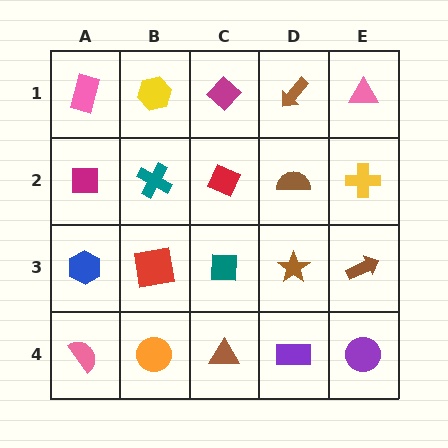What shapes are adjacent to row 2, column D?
A brown arrow (row 1, column D), a brown star (row 3, column D), a red diamond (row 2, column C), a yellow cross (row 2, column E).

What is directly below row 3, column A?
A pink semicircle.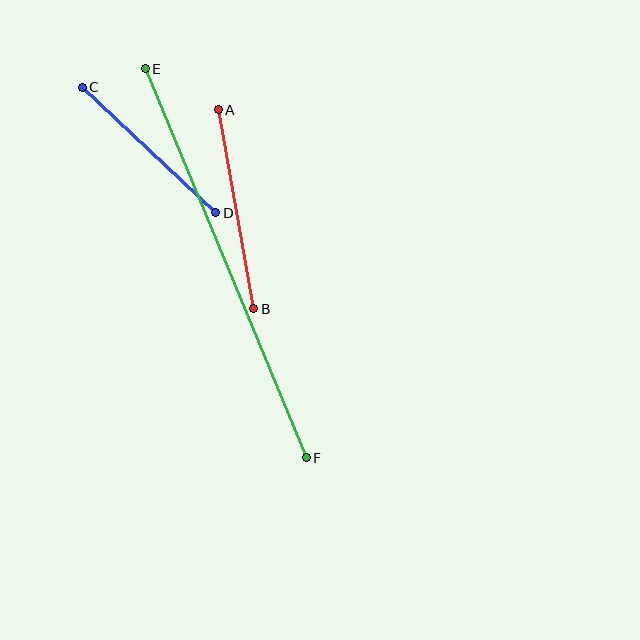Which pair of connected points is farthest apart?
Points E and F are farthest apart.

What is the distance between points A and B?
The distance is approximately 202 pixels.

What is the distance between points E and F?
The distance is approximately 421 pixels.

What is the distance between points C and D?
The distance is approximately 183 pixels.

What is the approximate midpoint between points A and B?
The midpoint is at approximately (236, 209) pixels.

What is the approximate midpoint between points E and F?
The midpoint is at approximately (226, 263) pixels.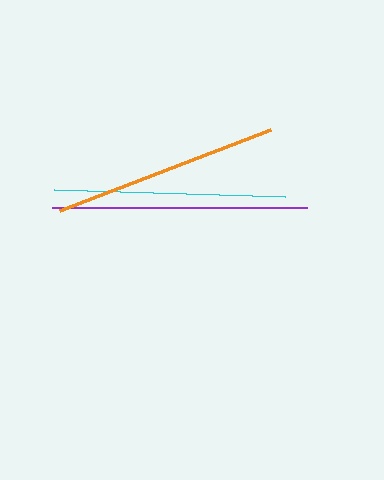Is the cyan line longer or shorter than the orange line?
The cyan line is longer than the orange line.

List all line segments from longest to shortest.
From longest to shortest: purple, cyan, orange.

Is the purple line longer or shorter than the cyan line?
The purple line is longer than the cyan line.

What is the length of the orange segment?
The orange segment is approximately 227 pixels long.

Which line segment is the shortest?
The orange line is the shortest at approximately 227 pixels.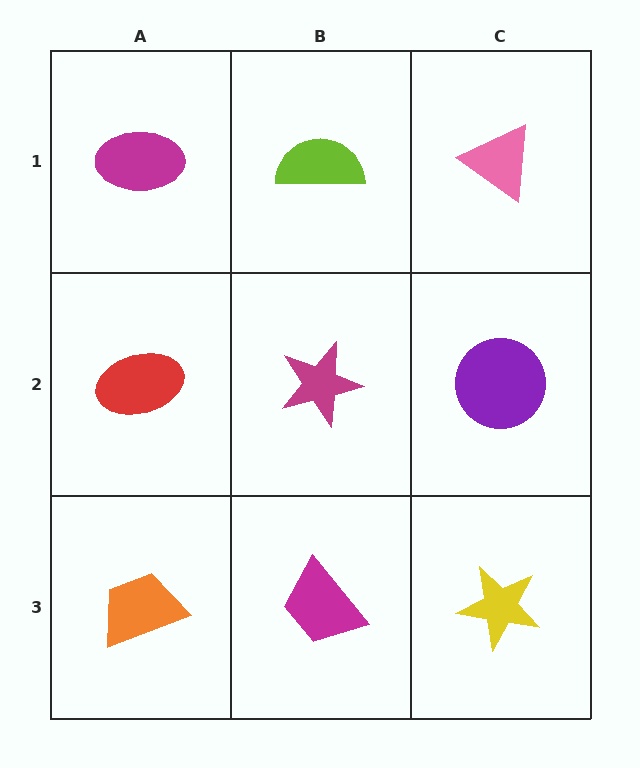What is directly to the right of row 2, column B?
A purple circle.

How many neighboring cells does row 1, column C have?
2.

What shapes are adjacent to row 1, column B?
A magenta star (row 2, column B), a magenta ellipse (row 1, column A), a pink triangle (row 1, column C).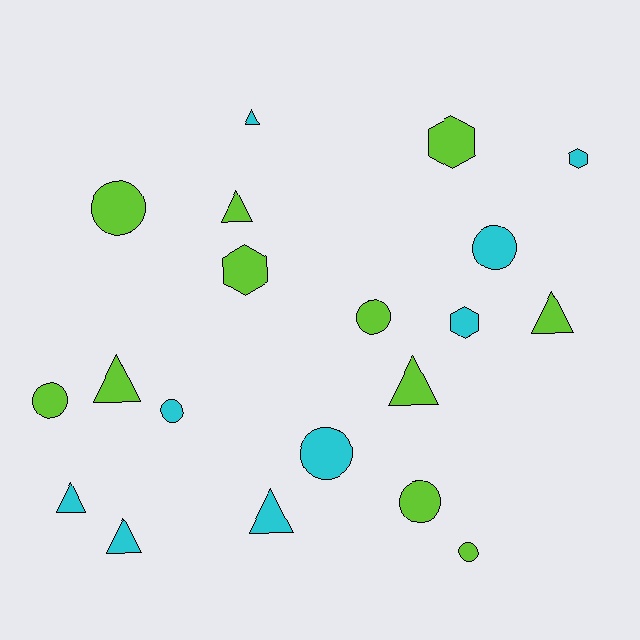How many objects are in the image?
There are 20 objects.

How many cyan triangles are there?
There are 4 cyan triangles.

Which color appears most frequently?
Lime, with 11 objects.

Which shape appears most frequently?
Triangle, with 8 objects.